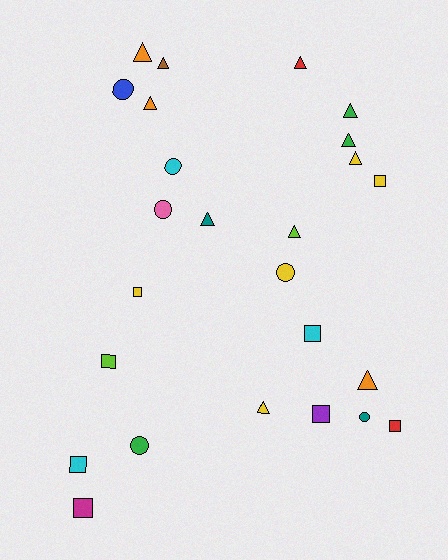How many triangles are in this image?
There are 11 triangles.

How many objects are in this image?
There are 25 objects.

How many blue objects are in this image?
There is 1 blue object.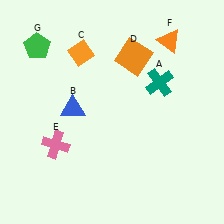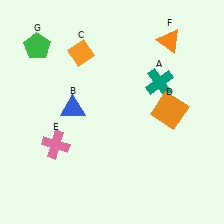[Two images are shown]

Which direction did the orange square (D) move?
The orange square (D) moved down.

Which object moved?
The orange square (D) moved down.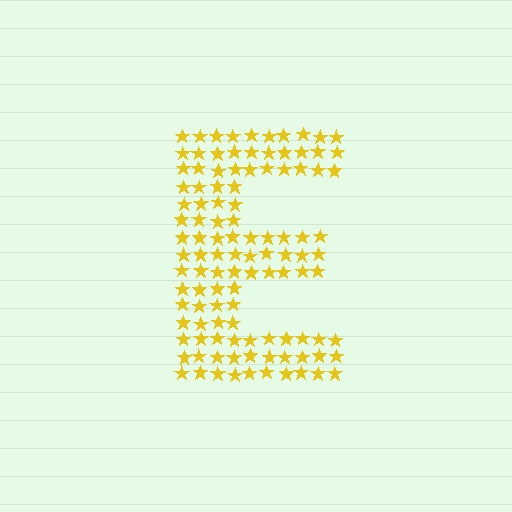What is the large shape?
The large shape is the letter E.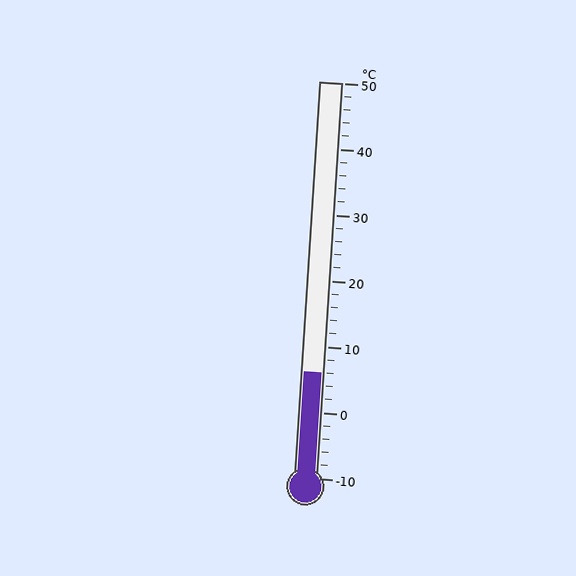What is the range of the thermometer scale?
The thermometer scale ranges from -10°C to 50°C.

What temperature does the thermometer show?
The thermometer shows approximately 6°C.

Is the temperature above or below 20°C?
The temperature is below 20°C.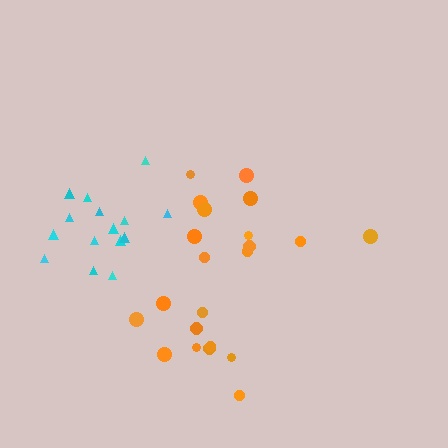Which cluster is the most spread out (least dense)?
Orange.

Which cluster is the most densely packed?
Cyan.